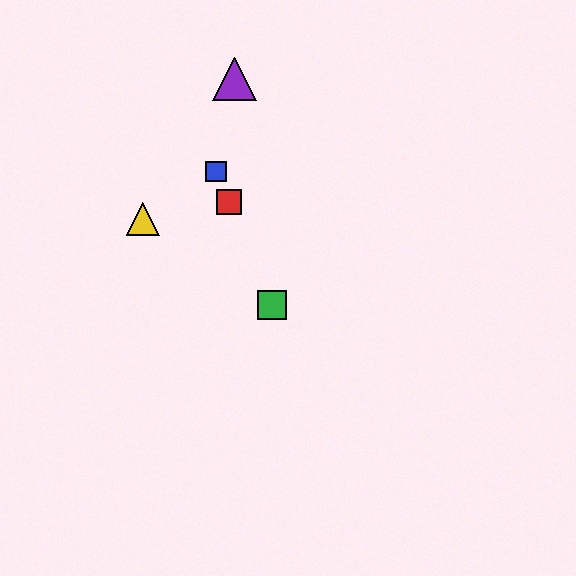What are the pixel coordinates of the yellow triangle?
The yellow triangle is at (143, 219).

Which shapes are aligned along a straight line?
The red square, the blue square, the green square are aligned along a straight line.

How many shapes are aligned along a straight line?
3 shapes (the red square, the blue square, the green square) are aligned along a straight line.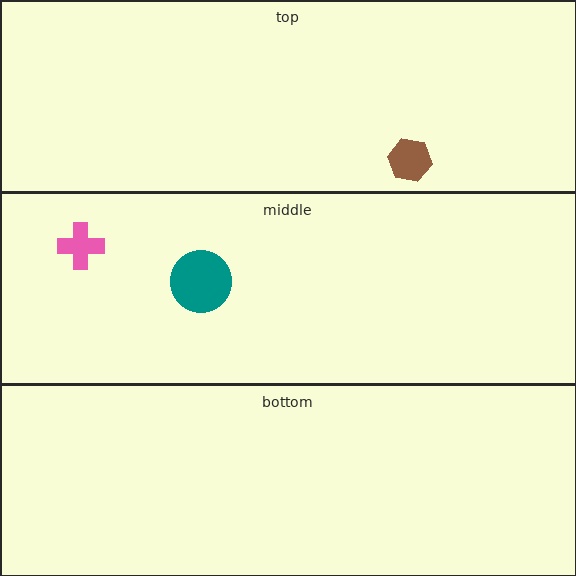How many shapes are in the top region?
1.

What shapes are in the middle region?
The pink cross, the teal circle.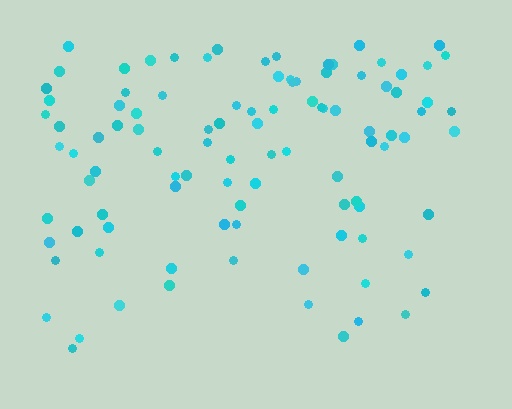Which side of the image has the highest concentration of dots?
The top.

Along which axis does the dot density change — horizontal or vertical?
Vertical.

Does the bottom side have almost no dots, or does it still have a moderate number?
Still a moderate number, just noticeably fewer than the top.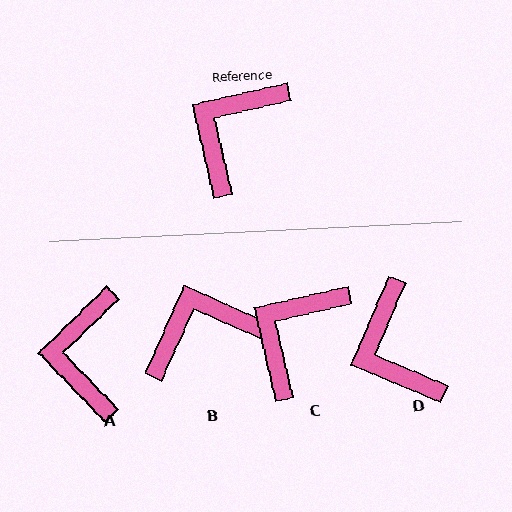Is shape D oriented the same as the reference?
No, it is off by about 54 degrees.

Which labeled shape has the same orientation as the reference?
C.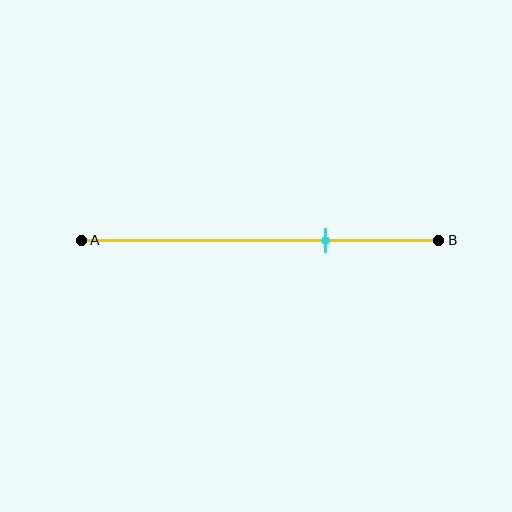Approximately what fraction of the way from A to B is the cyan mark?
The cyan mark is approximately 70% of the way from A to B.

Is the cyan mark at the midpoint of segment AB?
No, the mark is at about 70% from A, not at the 50% midpoint.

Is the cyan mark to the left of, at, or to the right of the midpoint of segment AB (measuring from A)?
The cyan mark is to the right of the midpoint of segment AB.